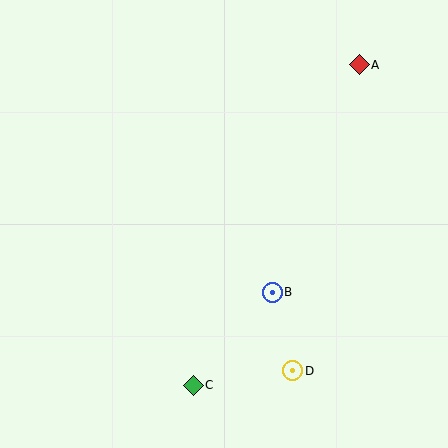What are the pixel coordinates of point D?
Point D is at (293, 371).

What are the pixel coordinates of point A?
Point A is at (359, 65).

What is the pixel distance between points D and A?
The distance between D and A is 313 pixels.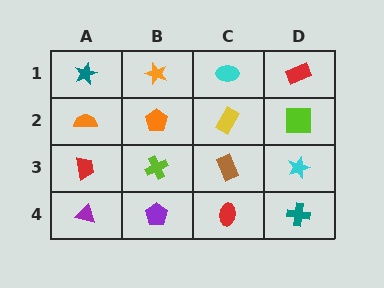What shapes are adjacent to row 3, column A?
An orange semicircle (row 2, column A), a purple triangle (row 4, column A), a lime cross (row 3, column B).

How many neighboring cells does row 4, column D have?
2.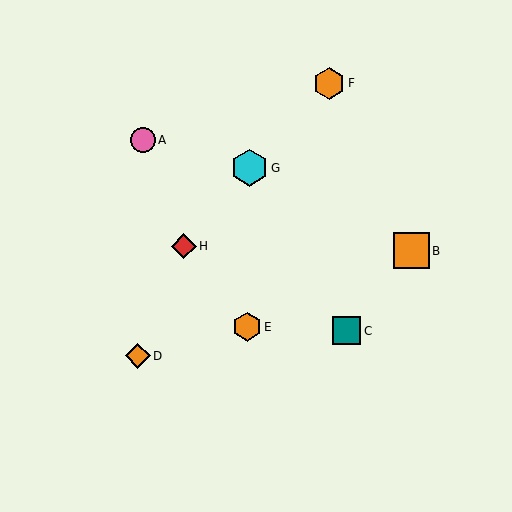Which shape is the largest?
The cyan hexagon (labeled G) is the largest.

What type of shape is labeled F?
Shape F is an orange hexagon.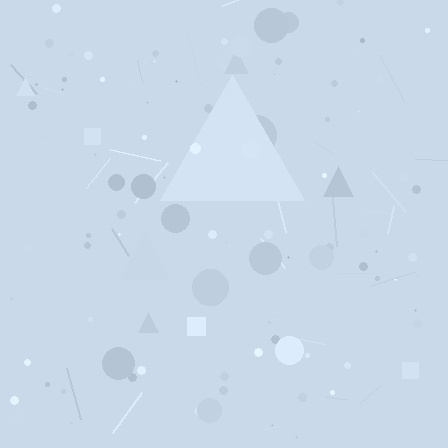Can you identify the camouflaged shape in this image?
The camouflaged shape is a triangle.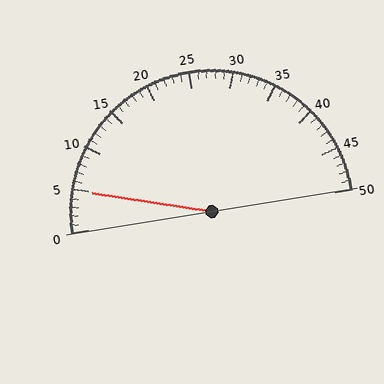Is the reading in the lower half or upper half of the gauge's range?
The reading is in the lower half of the range (0 to 50).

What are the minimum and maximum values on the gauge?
The gauge ranges from 0 to 50.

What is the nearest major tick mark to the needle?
The nearest major tick mark is 5.